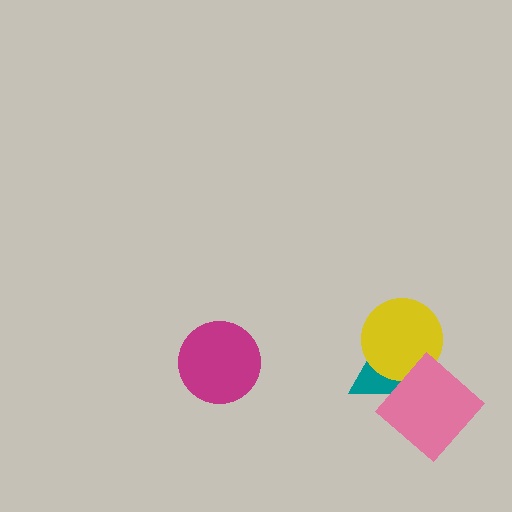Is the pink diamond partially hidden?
No, no other shape covers it.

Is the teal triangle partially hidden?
Yes, it is partially covered by another shape.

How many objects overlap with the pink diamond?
1 object overlaps with the pink diamond.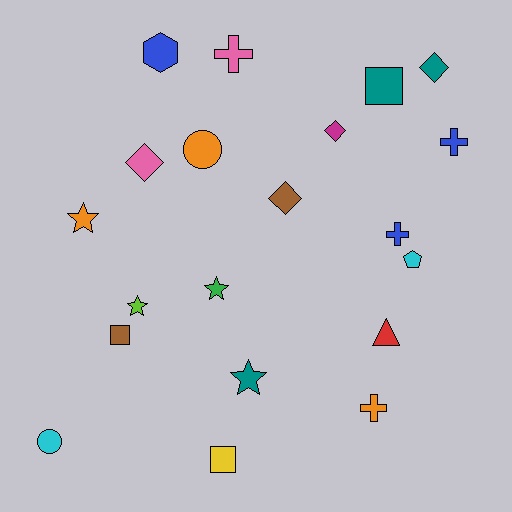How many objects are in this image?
There are 20 objects.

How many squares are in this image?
There are 3 squares.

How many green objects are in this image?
There is 1 green object.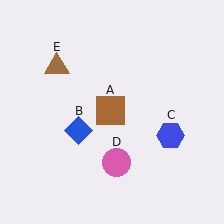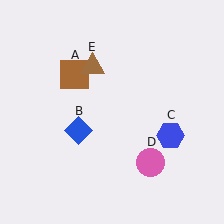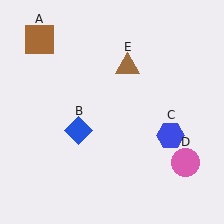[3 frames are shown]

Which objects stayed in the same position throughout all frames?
Blue diamond (object B) and blue hexagon (object C) remained stationary.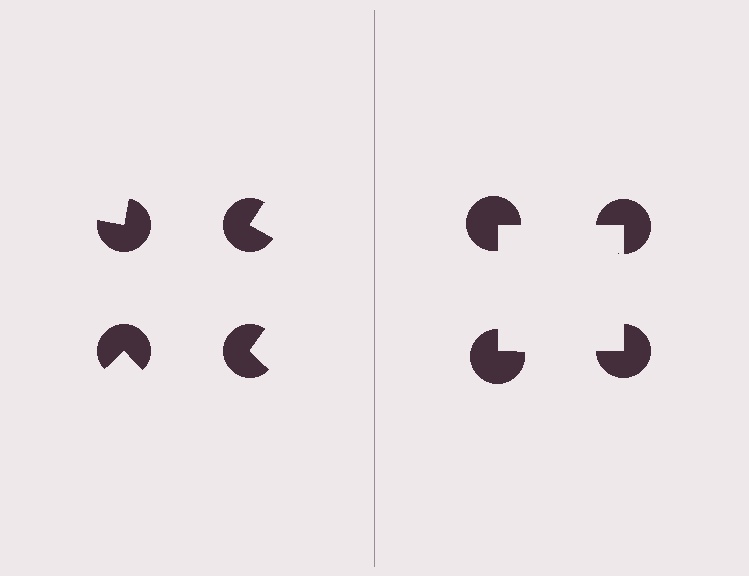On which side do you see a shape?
An illusory square appears on the right side. On the left side the wedge cuts are rotated, so no coherent shape forms.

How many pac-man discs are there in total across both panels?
8 — 4 on each side.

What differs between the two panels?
The pac-man discs are positioned identically on both sides; only the wedge orientations differ. On the right they align to a square; on the left they are misaligned.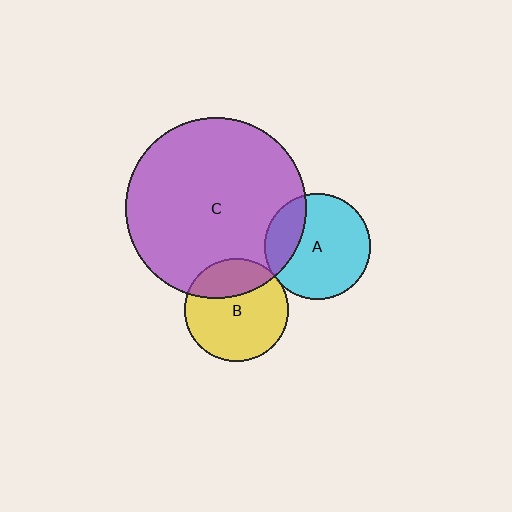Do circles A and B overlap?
Yes.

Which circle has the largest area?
Circle C (purple).